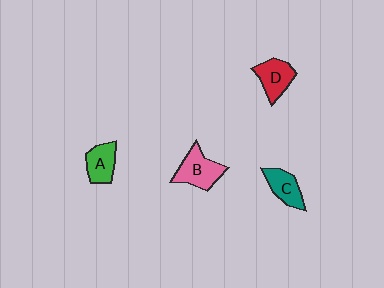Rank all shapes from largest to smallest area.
From largest to smallest: B (pink), D (red), A (green), C (teal).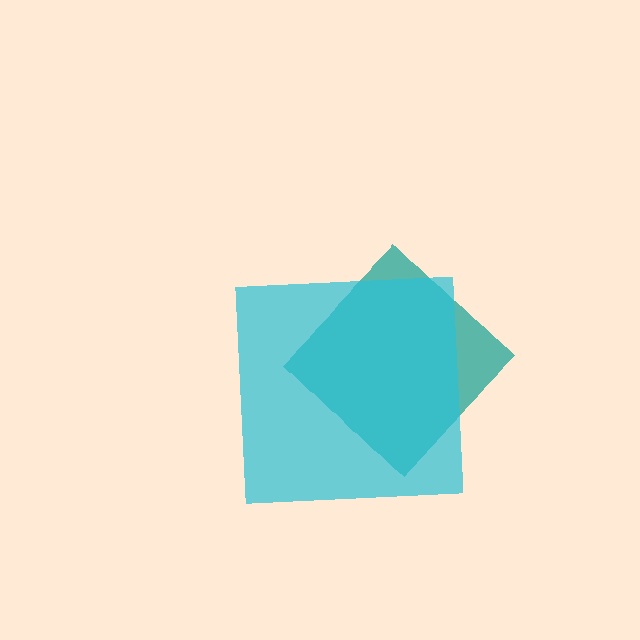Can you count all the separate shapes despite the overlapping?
Yes, there are 2 separate shapes.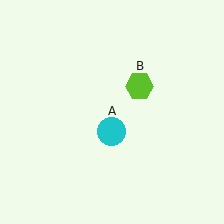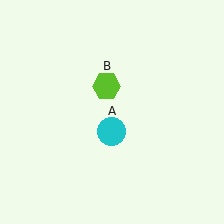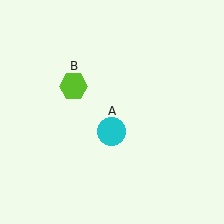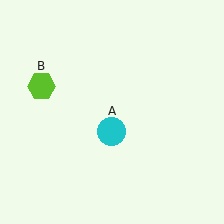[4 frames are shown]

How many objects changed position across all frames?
1 object changed position: lime hexagon (object B).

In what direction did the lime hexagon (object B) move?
The lime hexagon (object B) moved left.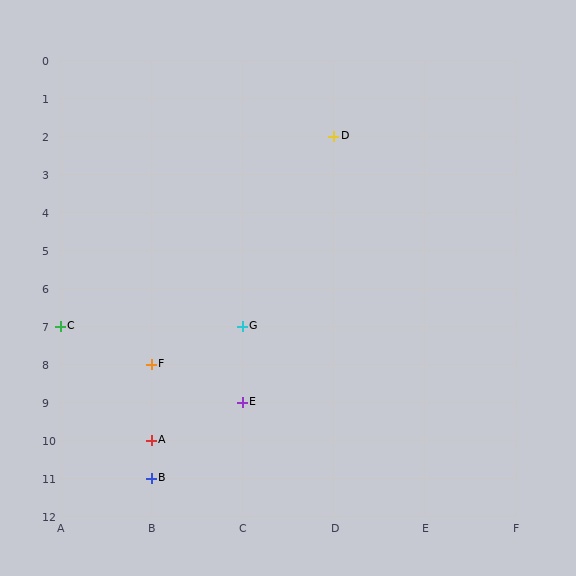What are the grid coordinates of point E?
Point E is at grid coordinates (C, 9).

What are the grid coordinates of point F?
Point F is at grid coordinates (B, 8).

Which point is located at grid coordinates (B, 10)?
Point A is at (B, 10).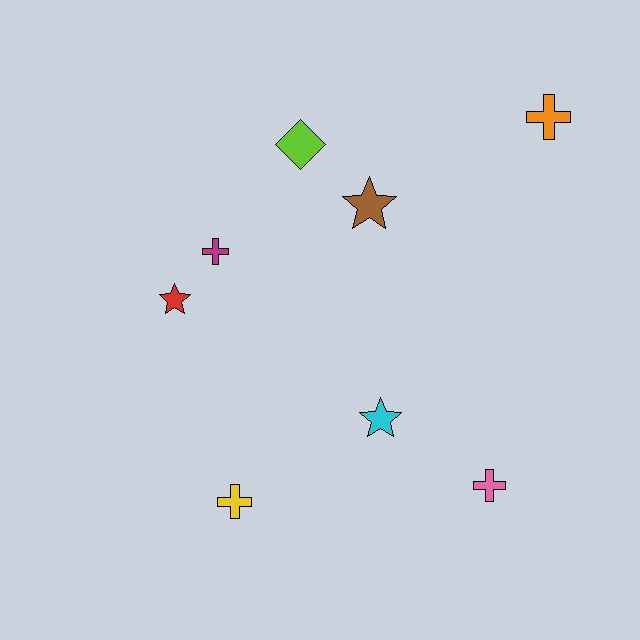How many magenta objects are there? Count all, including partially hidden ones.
There is 1 magenta object.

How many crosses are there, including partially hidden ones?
There are 4 crosses.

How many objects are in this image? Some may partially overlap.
There are 8 objects.